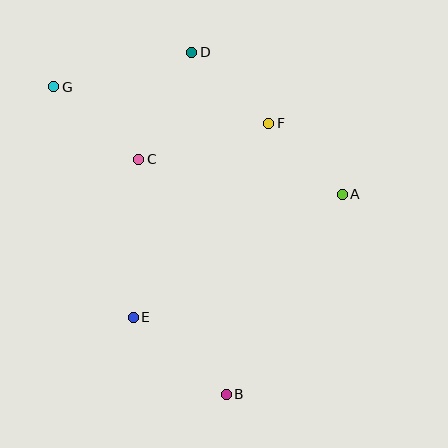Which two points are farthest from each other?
Points B and G are farthest from each other.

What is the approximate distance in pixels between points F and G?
The distance between F and G is approximately 218 pixels.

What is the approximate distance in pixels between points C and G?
The distance between C and G is approximately 111 pixels.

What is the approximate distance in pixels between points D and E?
The distance between D and E is approximately 271 pixels.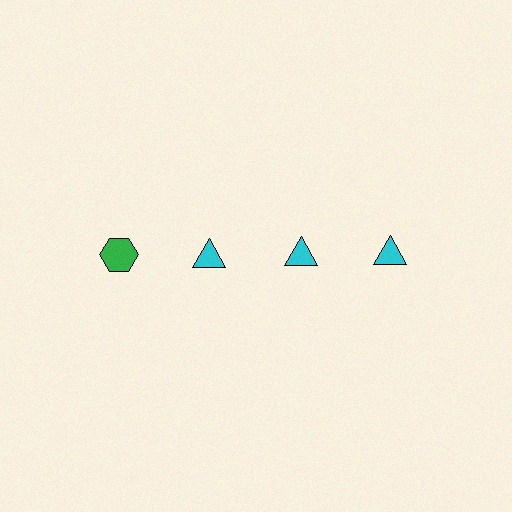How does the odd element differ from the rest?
It differs in both color (green instead of cyan) and shape (hexagon instead of triangle).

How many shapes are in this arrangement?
There are 4 shapes arranged in a grid pattern.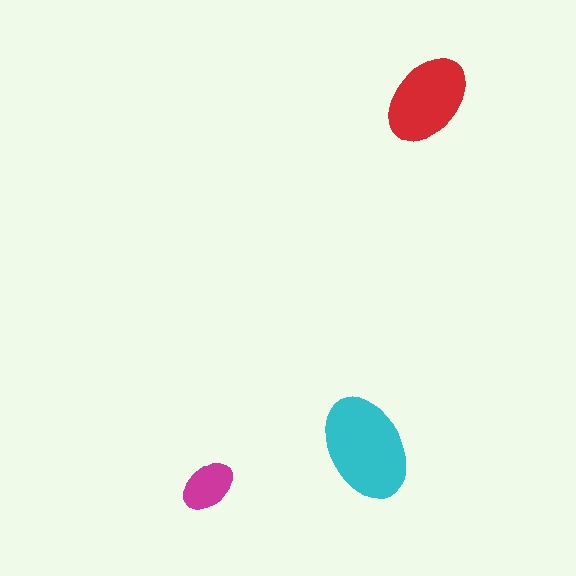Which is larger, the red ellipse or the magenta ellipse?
The red one.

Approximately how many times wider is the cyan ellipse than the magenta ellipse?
About 2 times wider.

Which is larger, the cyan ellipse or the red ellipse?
The cyan one.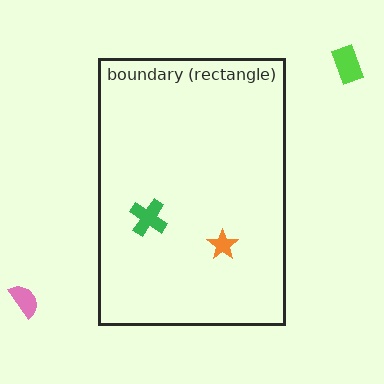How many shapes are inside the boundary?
2 inside, 2 outside.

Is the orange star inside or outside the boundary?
Inside.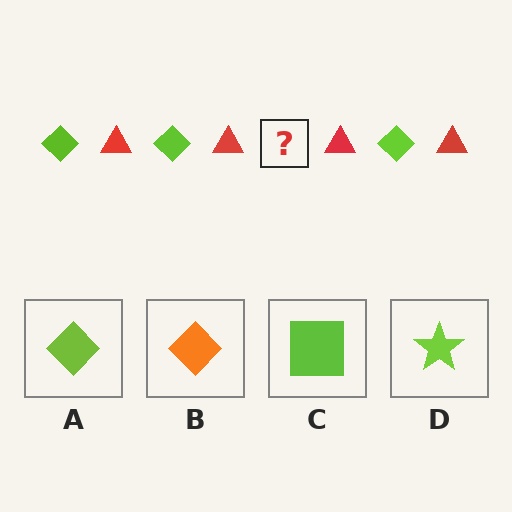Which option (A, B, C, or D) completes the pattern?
A.